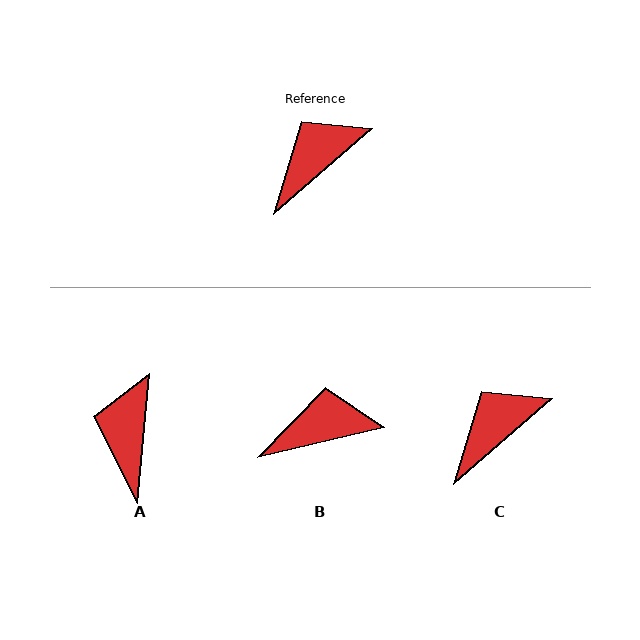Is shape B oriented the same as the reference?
No, it is off by about 28 degrees.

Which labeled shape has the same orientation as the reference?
C.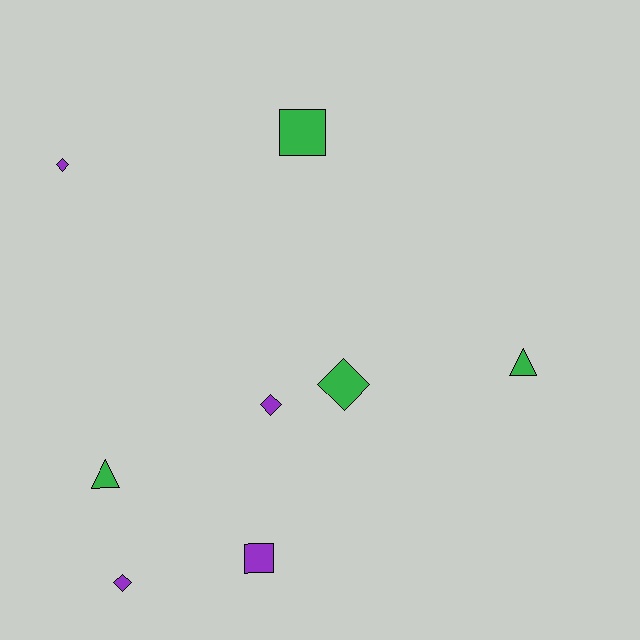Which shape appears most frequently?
Diamond, with 4 objects.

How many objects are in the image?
There are 8 objects.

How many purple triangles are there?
There are no purple triangles.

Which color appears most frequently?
Green, with 4 objects.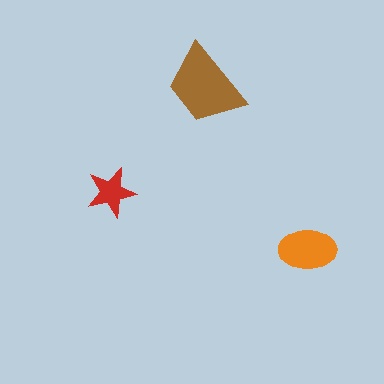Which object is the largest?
The brown trapezoid.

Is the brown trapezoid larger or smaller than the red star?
Larger.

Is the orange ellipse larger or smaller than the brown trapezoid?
Smaller.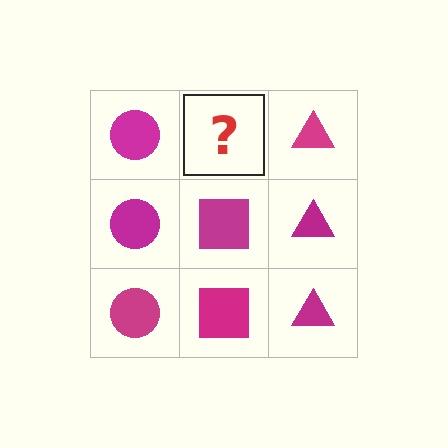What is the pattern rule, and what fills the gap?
The rule is that each column has a consistent shape. The gap should be filled with a magenta square.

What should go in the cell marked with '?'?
The missing cell should contain a magenta square.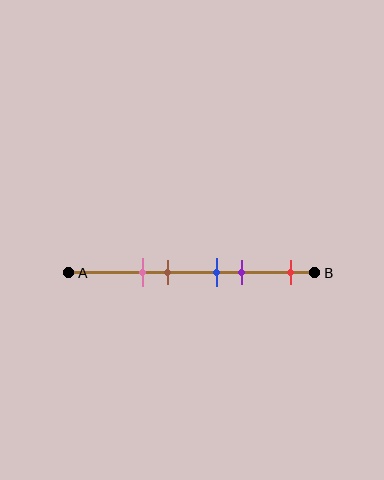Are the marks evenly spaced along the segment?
No, the marks are not evenly spaced.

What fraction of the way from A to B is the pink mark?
The pink mark is approximately 30% (0.3) of the way from A to B.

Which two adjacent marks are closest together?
The blue and purple marks are the closest adjacent pair.